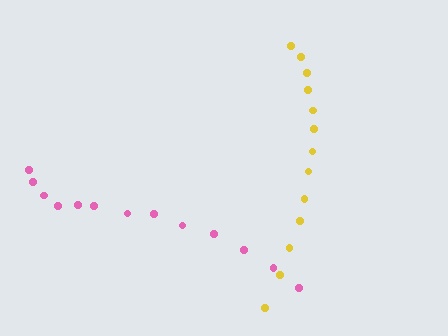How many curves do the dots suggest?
There are 2 distinct paths.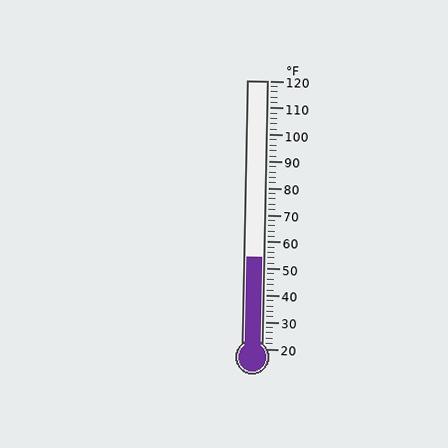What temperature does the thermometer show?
The thermometer shows approximately 54°F.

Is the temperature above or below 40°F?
The temperature is above 40°F.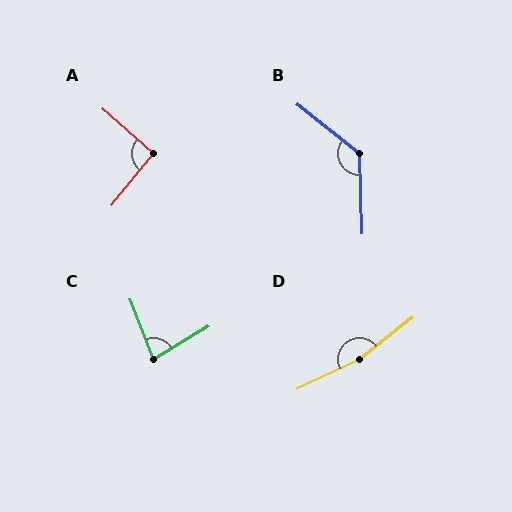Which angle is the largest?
D, at approximately 167 degrees.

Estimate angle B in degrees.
Approximately 130 degrees.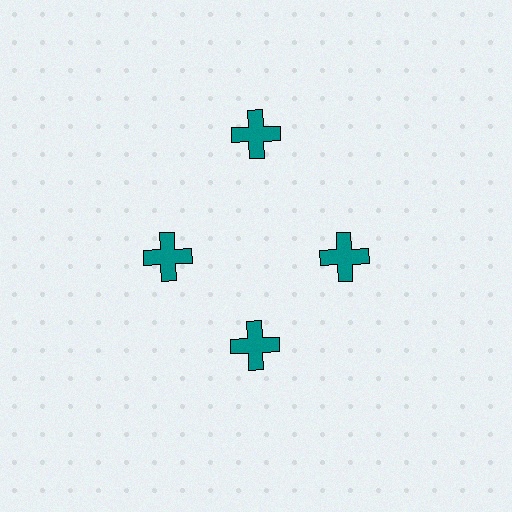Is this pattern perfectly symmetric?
No. The 4 teal crosses are arranged in a ring, but one element near the 12 o'clock position is pushed outward from the center, breaking the 4-fold rotational symmetry.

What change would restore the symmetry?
The symmetry would be restored by moving it inward, back onto the ring so that all 4 crosses sit at equal angles and equal distance from the center.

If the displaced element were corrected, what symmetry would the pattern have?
It would have 4-fold rotational symmetry — the pattern would map onto itself every 90 degrees.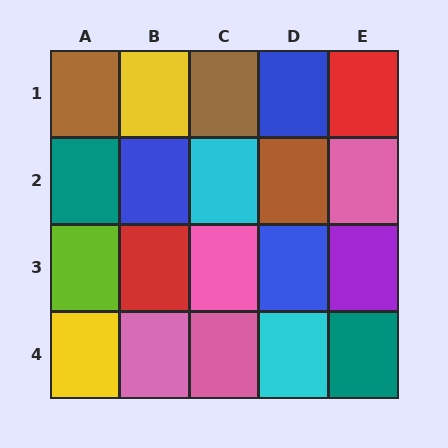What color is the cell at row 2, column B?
Blue.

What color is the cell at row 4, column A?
Yellow.